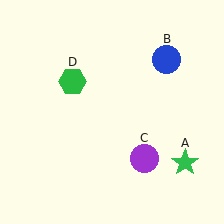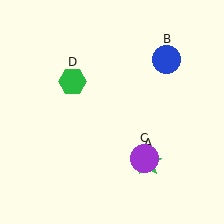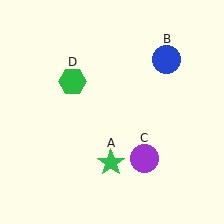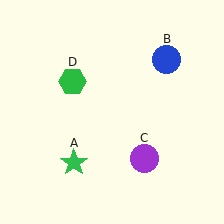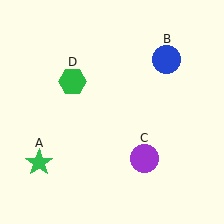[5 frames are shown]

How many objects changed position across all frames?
1 object changed position: green star (object A).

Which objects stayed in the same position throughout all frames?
Blue circle (object B) and purple circle (object C) and green hexagon (object D) remained stationary.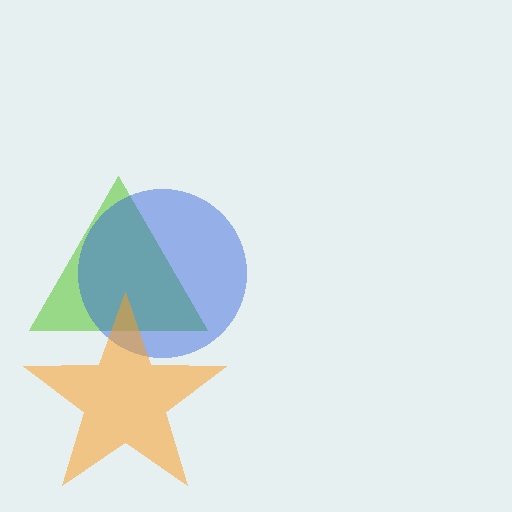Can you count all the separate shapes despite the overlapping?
Yes, there are 3 separate shapes.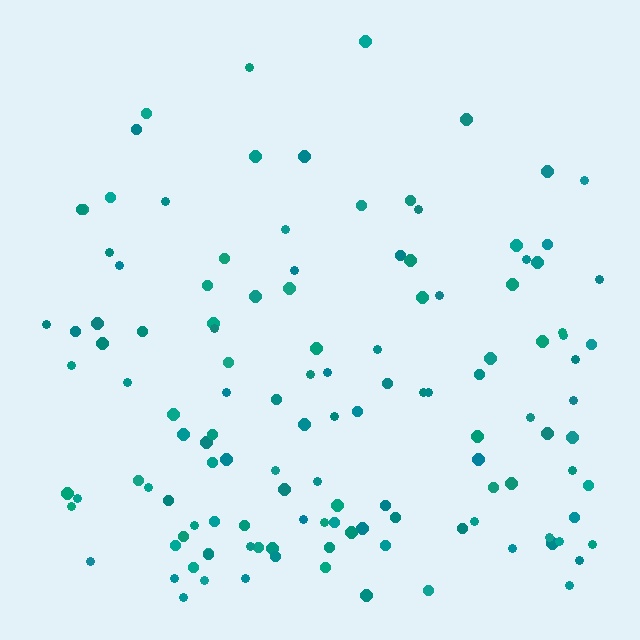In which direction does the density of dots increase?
From top to bottom, with the bottom side densest.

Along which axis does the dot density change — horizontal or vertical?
Vertical.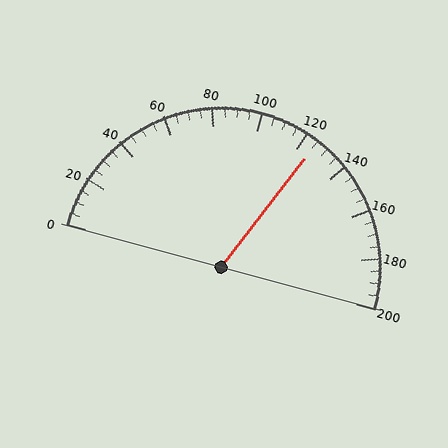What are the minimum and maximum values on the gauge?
The gauge ranges from 0 to 200.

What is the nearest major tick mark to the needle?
The nearest major tick mark is 120.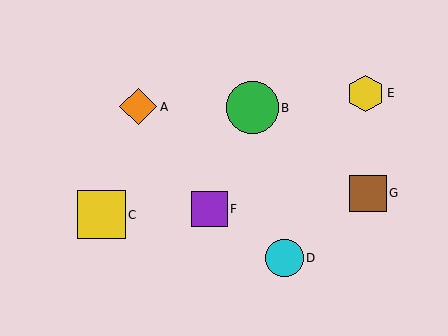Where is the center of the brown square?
The center of the brown square is at (368, 193).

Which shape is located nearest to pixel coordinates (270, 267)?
The cyan circle (labeled D) at (284, 258) is nearest to that location.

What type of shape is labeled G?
Shape G is a brown square.